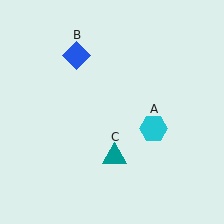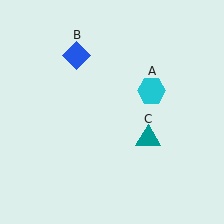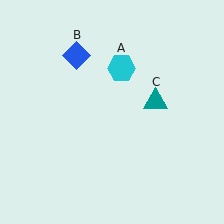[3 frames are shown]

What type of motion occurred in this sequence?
The cyan hexagon (object A), teal triangle (object C) rotated counterclockwise around the center of the scene.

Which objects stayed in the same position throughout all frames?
Blue diamond (object B) remained stationary.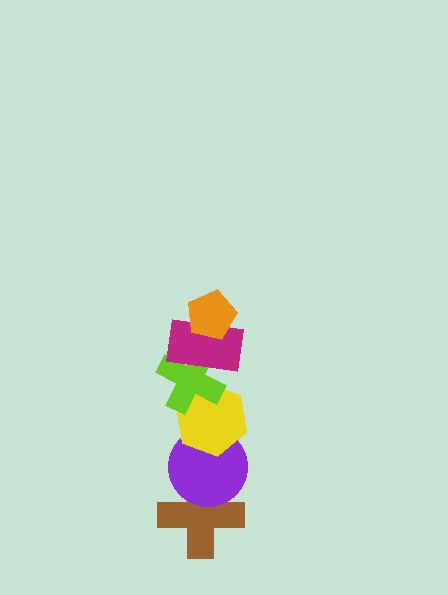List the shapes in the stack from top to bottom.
From top to bottom: the orange pentagon, the magenta rectangle, the lime cross, the yellow hexagon, the purple circle, the brown cross.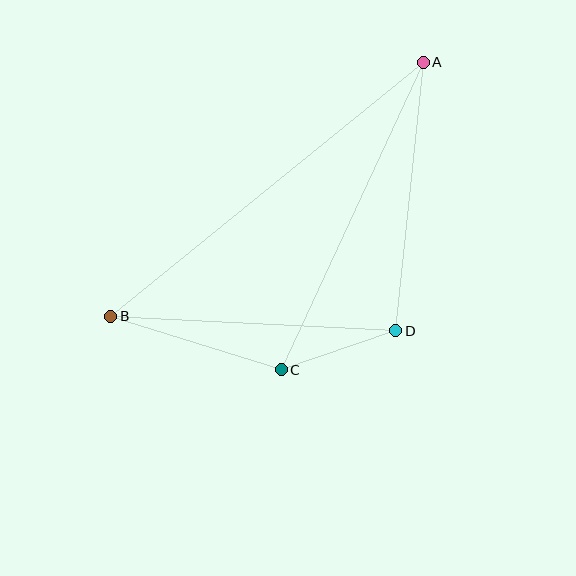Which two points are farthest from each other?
Points A and B are farthest from each other.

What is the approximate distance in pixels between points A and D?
The distance between A and D is approximately 270 pixels.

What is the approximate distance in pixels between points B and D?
The distance between B and D is approximately 286 pixels.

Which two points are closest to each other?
Points C and D are closest to each other.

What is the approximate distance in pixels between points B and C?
The distance between B and C is approximately 179 pixels.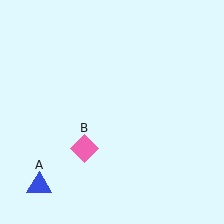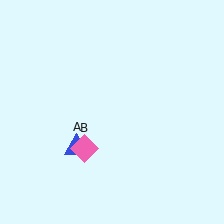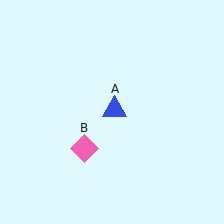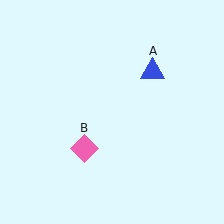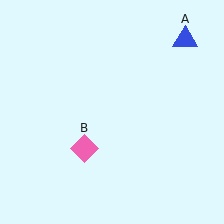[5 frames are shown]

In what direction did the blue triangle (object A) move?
The blue triangle (object A) moved up and to the right.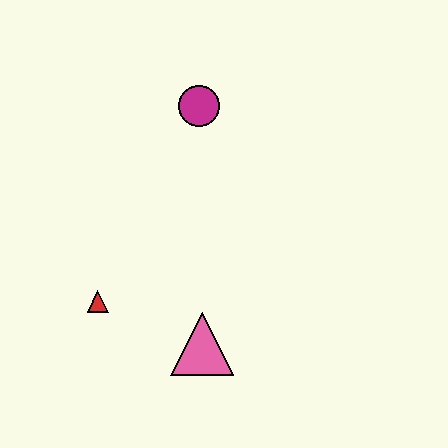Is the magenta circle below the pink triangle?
No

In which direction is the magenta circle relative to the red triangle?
The magenta circle is above the red triangle.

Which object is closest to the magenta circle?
The red triangle is closest to the magenta circle.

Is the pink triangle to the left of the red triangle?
No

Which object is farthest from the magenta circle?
The pink triangle is farthest from the magenta circle.